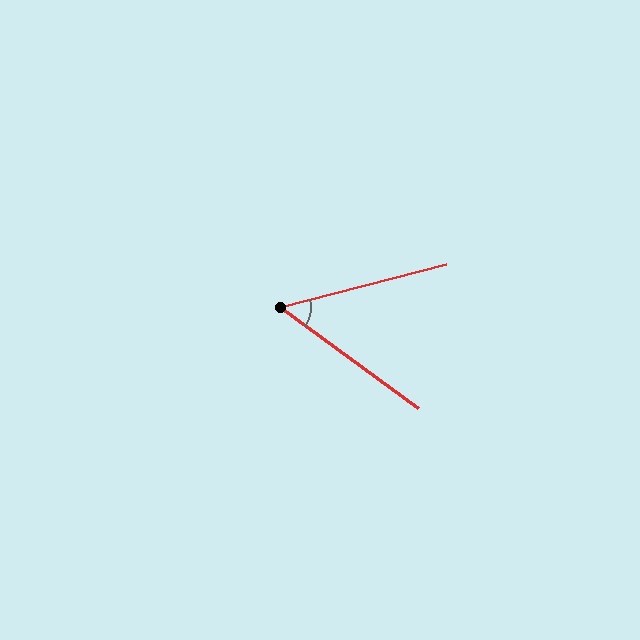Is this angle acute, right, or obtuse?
It is acute.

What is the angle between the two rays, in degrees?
Approximately 51 degrees.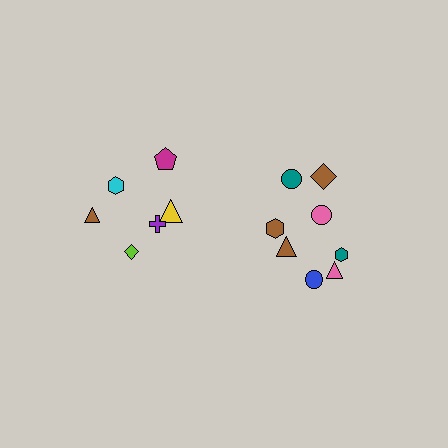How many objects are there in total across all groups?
There are 14 objects.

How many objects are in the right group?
There are 8 objects.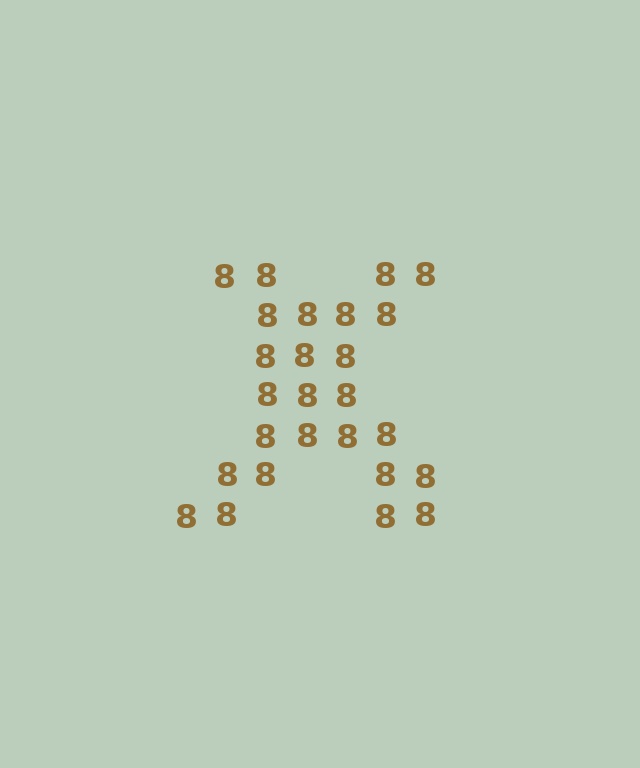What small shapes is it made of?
It is made of small digit 8's.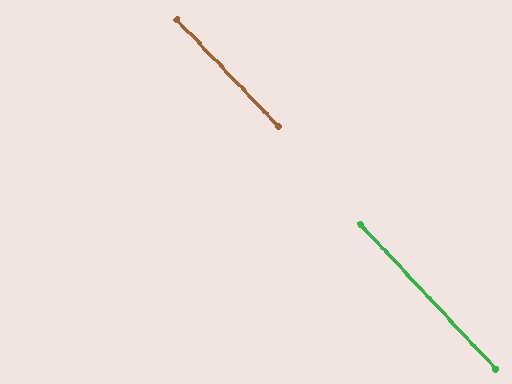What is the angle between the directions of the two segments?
Approximately 1 degree.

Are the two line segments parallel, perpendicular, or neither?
Parallel — their directions differ by only 0.7°.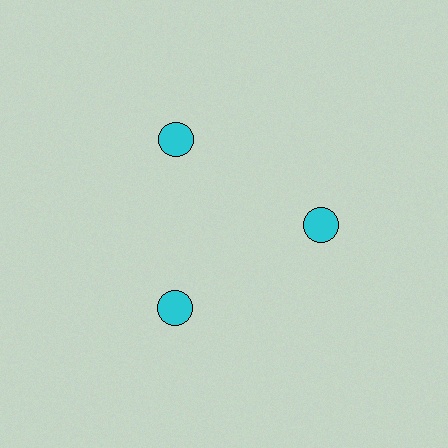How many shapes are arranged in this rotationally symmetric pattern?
There are 3 shapes, arranged in 3 groups of 1.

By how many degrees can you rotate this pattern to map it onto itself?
The pattern maps onto itself every 120 degrees of rotation.